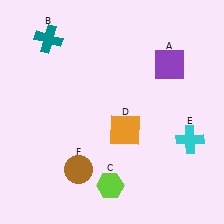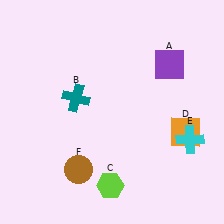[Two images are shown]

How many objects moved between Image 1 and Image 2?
2 objects moved between the two images.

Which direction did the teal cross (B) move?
The teal cross (B) moved down.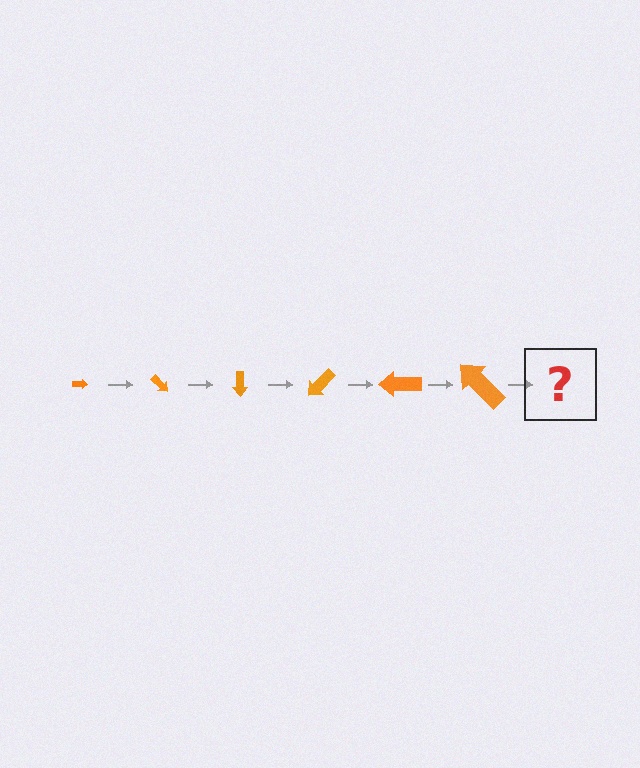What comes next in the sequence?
The next element should be an arrow, larger than the previous one and rotated 270 degrees from the start.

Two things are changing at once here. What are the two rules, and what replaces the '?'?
The two rules are that the arrow grows larger each step and it rotates 45 degrees each step. The '?' should be an arrow, larger than the previous one and rotated 270 degrees from the start.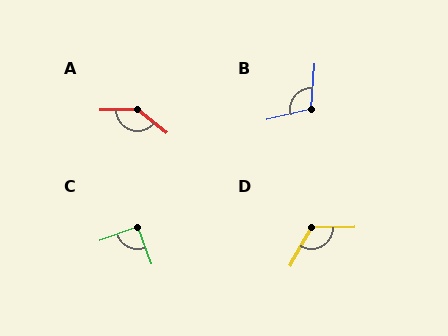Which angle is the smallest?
C, at approximately 91 degrees.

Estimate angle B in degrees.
Approximately 108 degrees.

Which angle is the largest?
A, at approximately 140 degrees.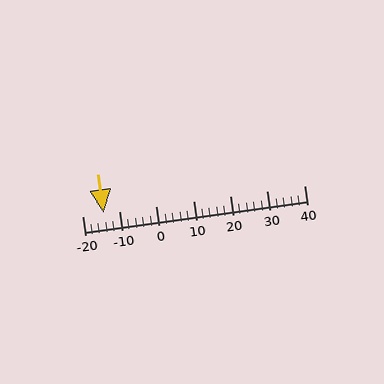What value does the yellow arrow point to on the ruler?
The yellow arrow points to approximately -14.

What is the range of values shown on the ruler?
The ruler shows values from -20 to 40.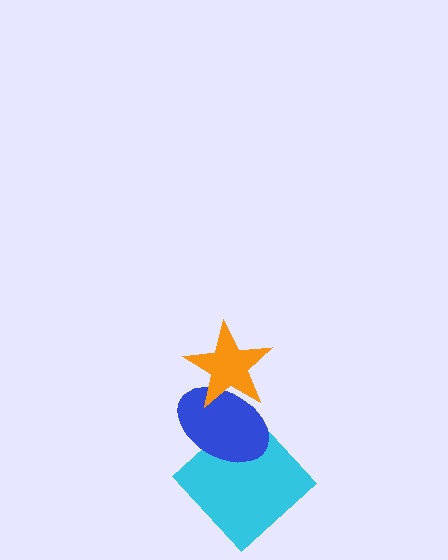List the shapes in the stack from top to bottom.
From top to bottom: the orange star, the blue ellipse, the cyan diamond.